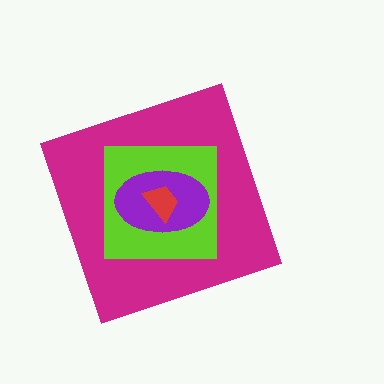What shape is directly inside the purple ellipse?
The red trapezoid.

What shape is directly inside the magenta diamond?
The lime square.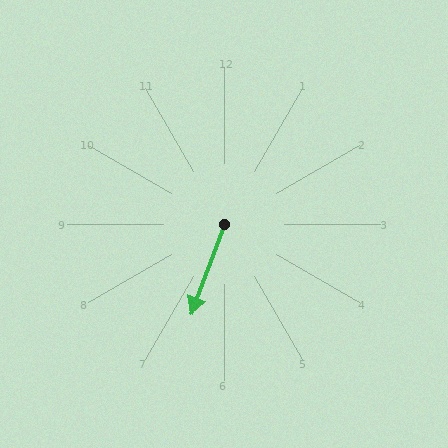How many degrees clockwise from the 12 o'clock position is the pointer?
Approximately 200 degrees.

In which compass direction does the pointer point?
South.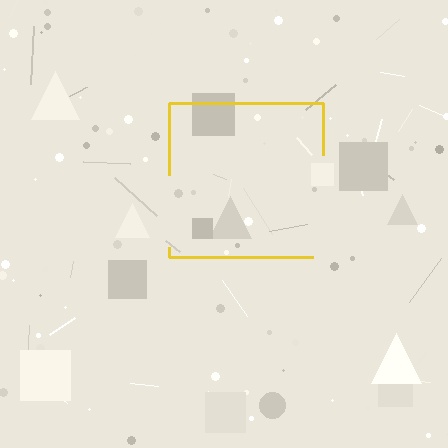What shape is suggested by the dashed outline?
The dashed outline suggests a square.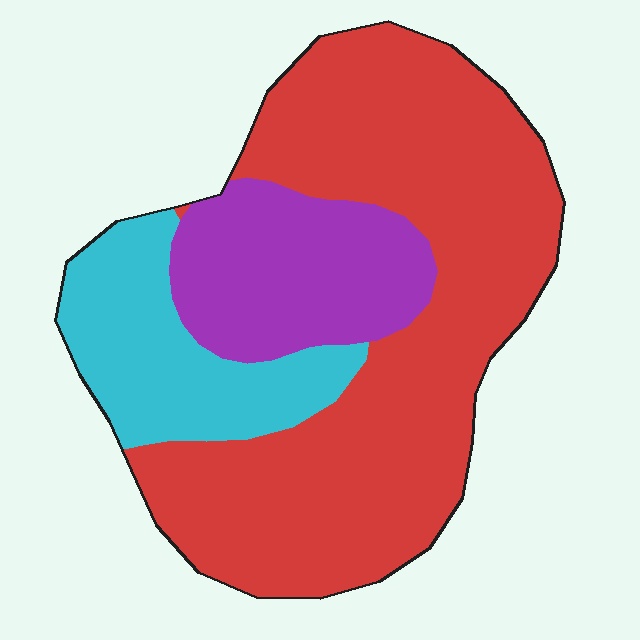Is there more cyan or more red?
Red.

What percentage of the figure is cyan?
Cyan covers roughly 20% of the figure.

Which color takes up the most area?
Red, at roughly 60%.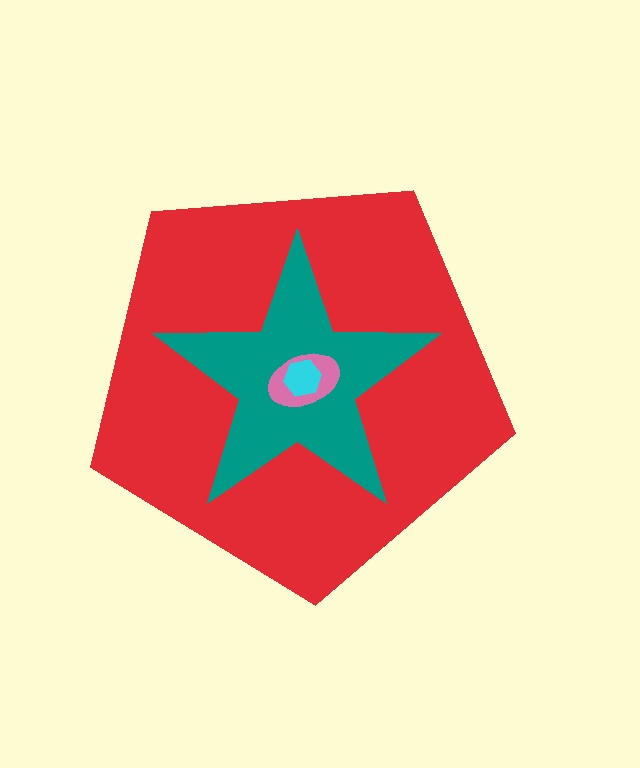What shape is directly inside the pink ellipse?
The cyan hexagon.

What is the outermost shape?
The red pentagon.